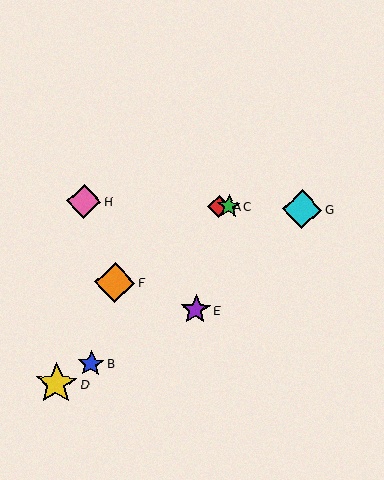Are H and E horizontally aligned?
No, H is at y≈201 and E is at y≈310.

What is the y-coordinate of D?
Object D is at y≈384.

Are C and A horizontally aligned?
Yes, both are at y≈206.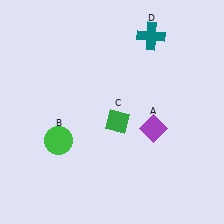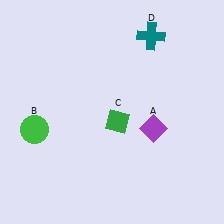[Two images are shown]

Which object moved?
The green circle (B) moved left.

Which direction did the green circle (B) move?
The green circle (B) moved left.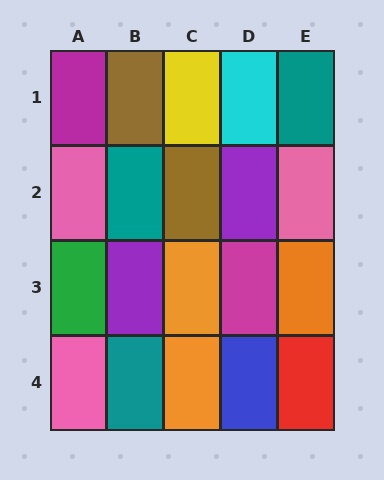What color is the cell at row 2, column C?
Brown.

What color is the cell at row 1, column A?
Magenta.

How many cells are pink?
3 cells are pink.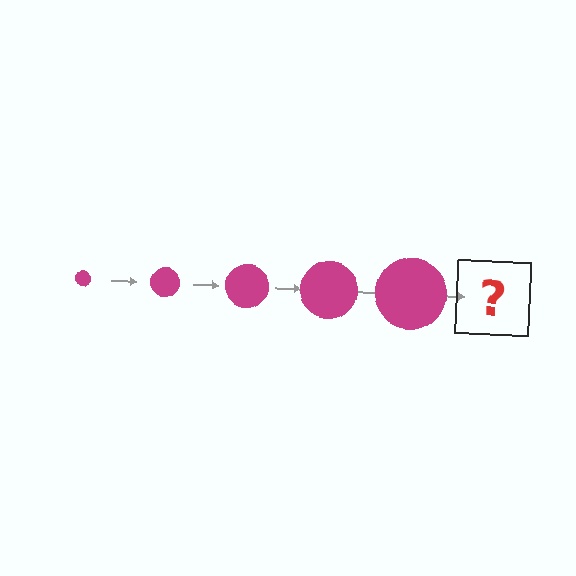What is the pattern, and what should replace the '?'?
The pattern is that the circle gets progressively larger each step. The '?' should be a magenta circle, larger than the previous one.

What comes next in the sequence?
The next element should be a magenta circle, larger than the previous one.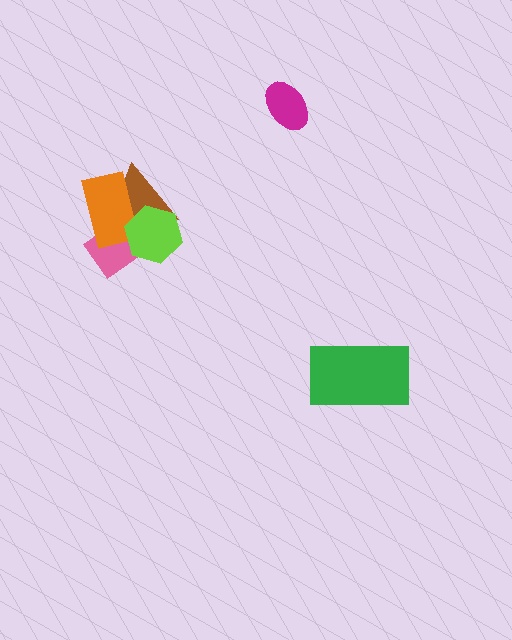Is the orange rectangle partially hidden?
Yes, it is partially covered by another shape.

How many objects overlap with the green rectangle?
0 objects overlap with the green rectangle.